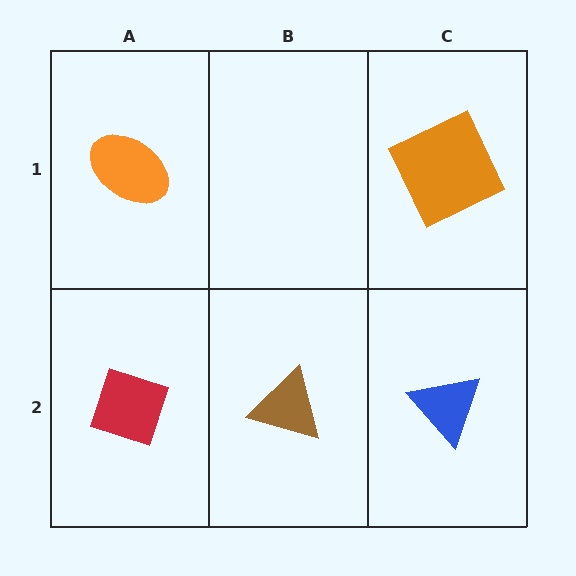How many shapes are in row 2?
3 shapes.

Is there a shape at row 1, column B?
No, that cell is empty.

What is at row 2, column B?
A brown triangle.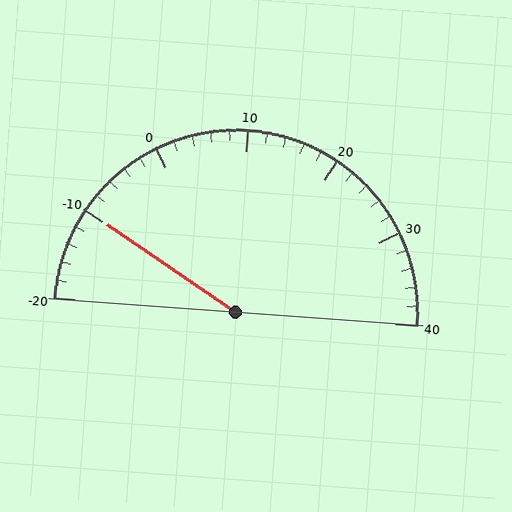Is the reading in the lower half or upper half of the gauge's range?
The reading is in the lower half of the range (-20 to 40).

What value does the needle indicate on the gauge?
The needle indicates approximately -10.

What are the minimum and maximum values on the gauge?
The gauge ranges from -20 to 40.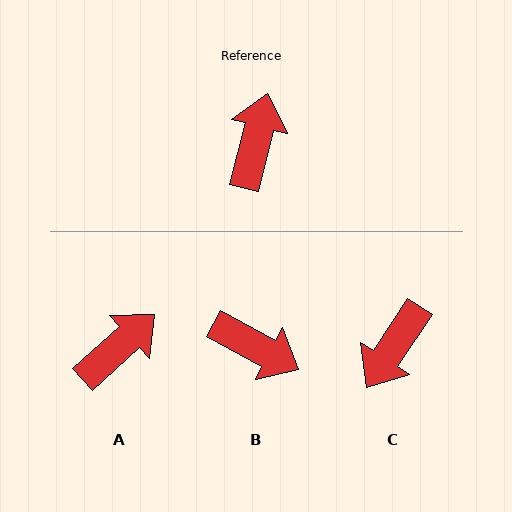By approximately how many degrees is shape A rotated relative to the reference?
Approximately 34 degrees clockwise.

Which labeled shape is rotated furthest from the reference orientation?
C, about 161 degrees away.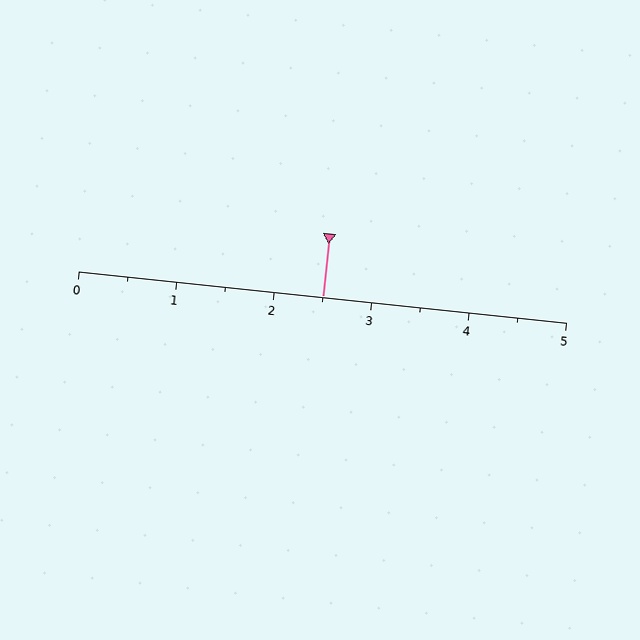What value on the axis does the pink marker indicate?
The marker indicates approximately 2.5.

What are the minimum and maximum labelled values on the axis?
The axis runs from 0 to 5.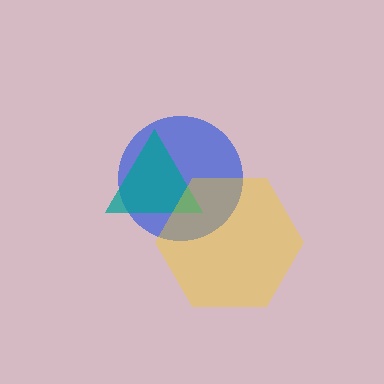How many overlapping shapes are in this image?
There are 3 overlapping shapes in the image.